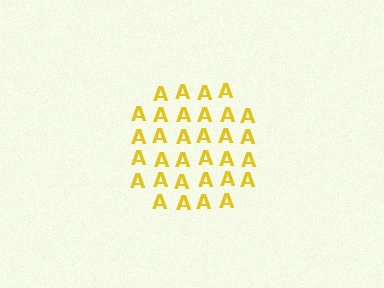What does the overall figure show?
The overall figure shows a hexagon.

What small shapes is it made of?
It is made of small letter A's.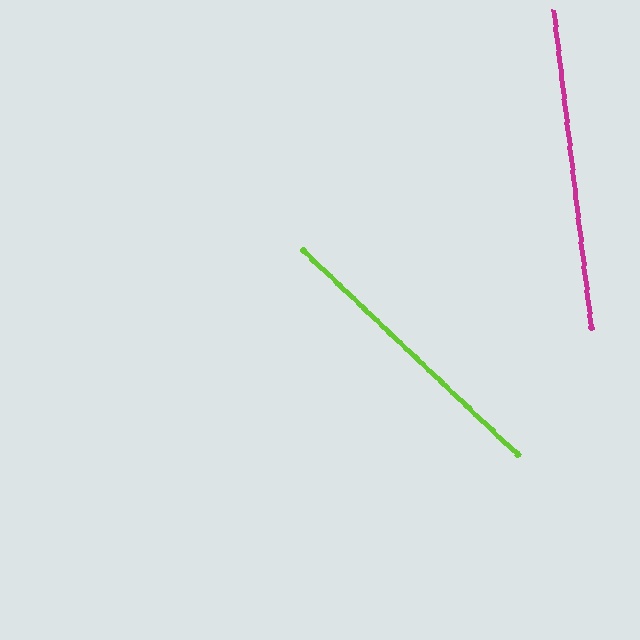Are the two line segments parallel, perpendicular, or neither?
Neither parallel nor perpendicular — they differ by about 40°.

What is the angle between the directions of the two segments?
Approximately 40 degrees.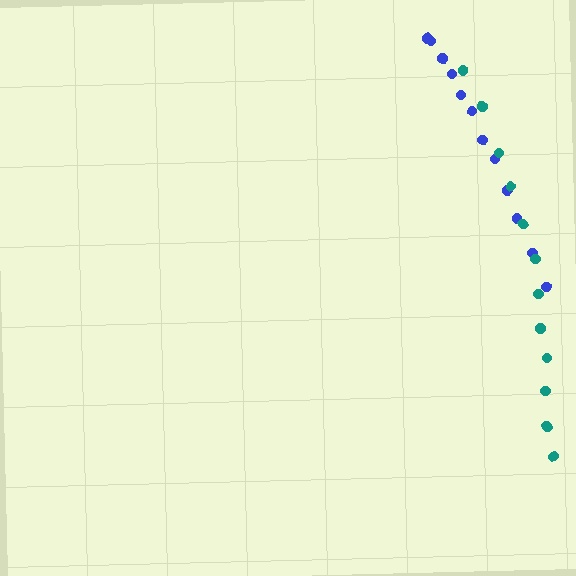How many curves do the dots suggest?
There are 2 distinct paths.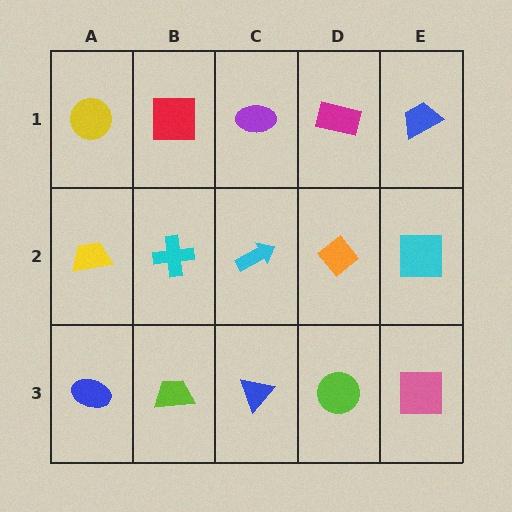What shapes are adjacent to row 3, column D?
An orange diamond (row 2, column D), a blue triangle (row 3, column C), a pink square (row 3, column E).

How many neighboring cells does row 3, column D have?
3.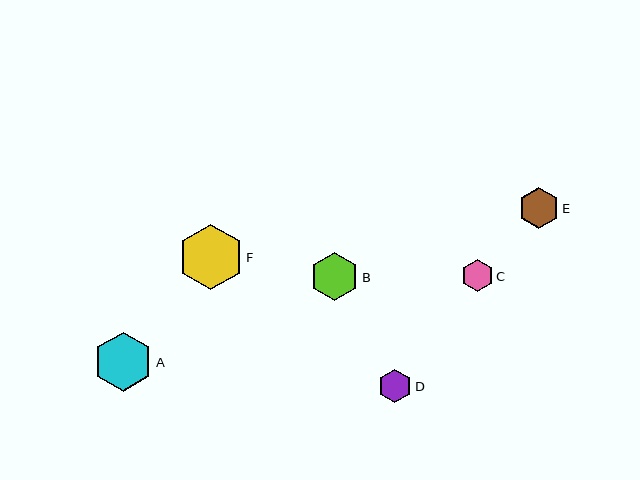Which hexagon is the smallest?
Hexagon C is the smallest with a size of approximately 32 pixels.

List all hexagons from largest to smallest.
From largest to smallest: F, A, B, E, D, C.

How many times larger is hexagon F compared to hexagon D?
Hexagon F is approximately 1.9 times the size of hexagon D.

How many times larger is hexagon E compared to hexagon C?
Hexagon E is approximately 1.2 times the size of hexagon C.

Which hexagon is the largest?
Hexagon F is the largest with a size of approximately 65 pixels.